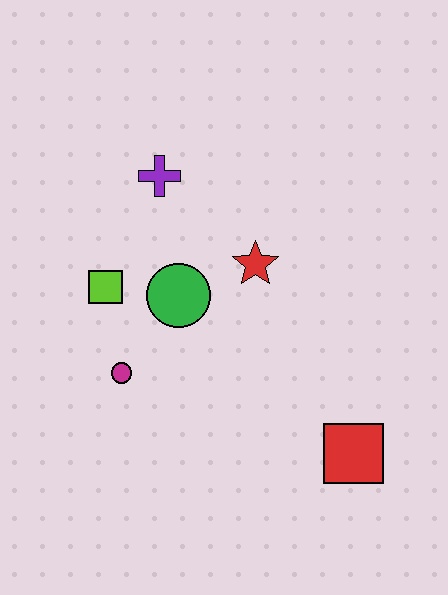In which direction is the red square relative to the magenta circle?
The red square is to the right of the magenta circle.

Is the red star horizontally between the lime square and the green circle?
No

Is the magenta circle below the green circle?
Yes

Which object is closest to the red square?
The red star is closest to the red square.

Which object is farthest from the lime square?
The red square is farthest from the lime square.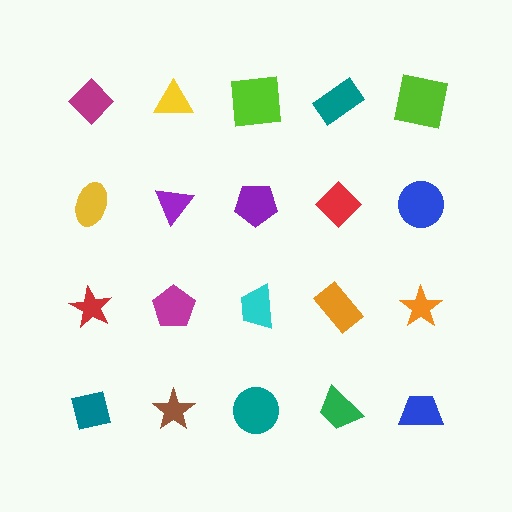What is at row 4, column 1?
A teal square.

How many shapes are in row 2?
5 shapes.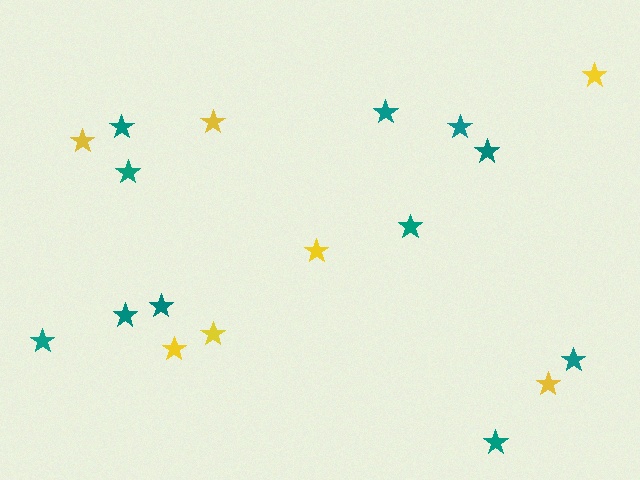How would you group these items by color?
There are 2 groups: one group of yellow stars (7) and one group of teal stars (11).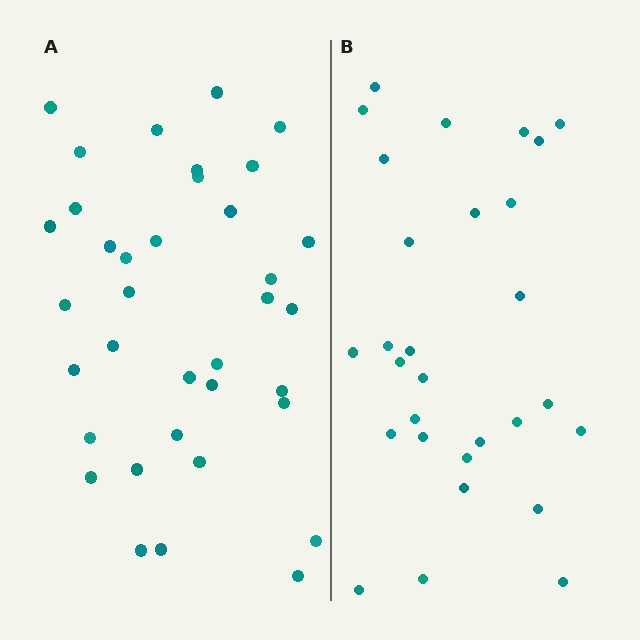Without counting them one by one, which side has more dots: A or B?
Region A (the left region) has more dots.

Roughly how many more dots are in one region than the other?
Region A has roughly 8 or so more dots than region B.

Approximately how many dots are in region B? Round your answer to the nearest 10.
About 30 dots. (The exact count is 29, which rounds to 30.)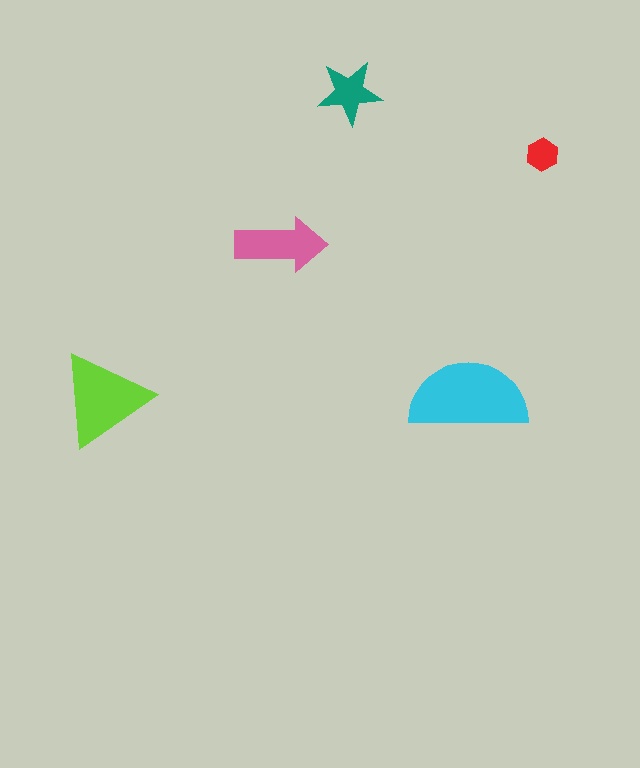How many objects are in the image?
There are 5 objects in the image.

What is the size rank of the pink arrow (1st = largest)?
3rd.